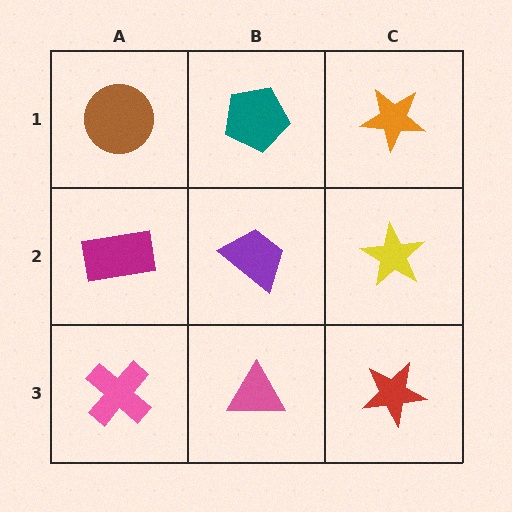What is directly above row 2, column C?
An orange star.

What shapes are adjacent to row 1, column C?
A yellow star (row 2, column C), a teal pentagon (row 1, column B).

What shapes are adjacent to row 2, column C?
An orange star (row 1, column C), a red star (row 3, column C), a purple trapezoid (row 2, column B).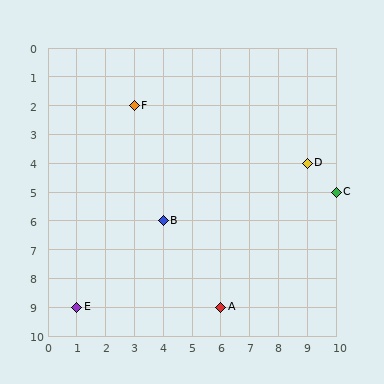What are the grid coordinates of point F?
Point F is at grid coordinates (3, 2).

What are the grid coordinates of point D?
Point D is at grid coordinates (9, 4).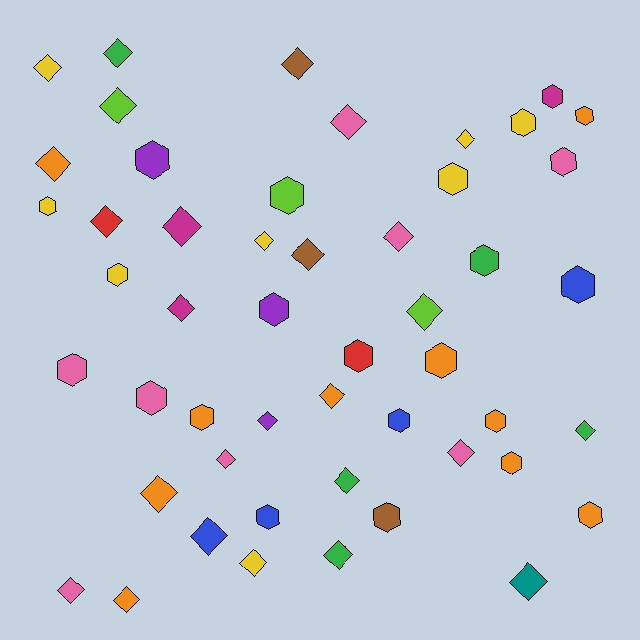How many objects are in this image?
There are 50 objects.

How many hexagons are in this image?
There are 23 hexagons.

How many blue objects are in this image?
There are 4 blue objects.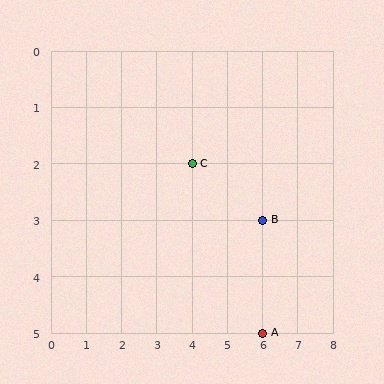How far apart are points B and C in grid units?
Points B and C are 2 columns and 1 row apart (about 2.2 grid units diagonally).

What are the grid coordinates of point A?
Point A is at grid coordinates (6, 5).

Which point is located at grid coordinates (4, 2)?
Point C is at (4, 2).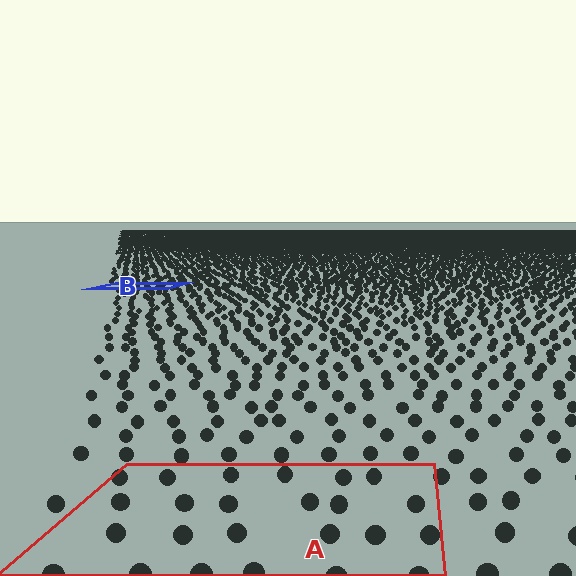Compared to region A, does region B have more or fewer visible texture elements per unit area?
Region B has more texture elements per unit area — they are packed more densely because it is farther away.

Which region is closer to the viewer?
Region A is closer. The texture elements there are larger and more spread out.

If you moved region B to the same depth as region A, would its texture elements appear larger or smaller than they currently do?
They would appear larger. At a closer depth, the same texture elements are projected at a bigger on-screen size.